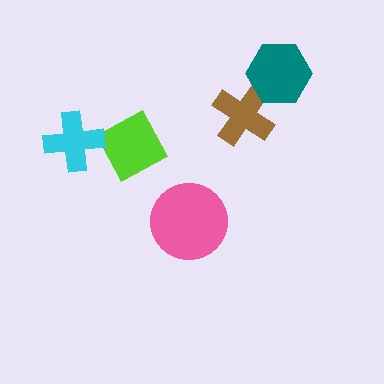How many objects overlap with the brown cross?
1 object overlaps with the brown cross.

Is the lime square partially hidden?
No, no other shape covers it.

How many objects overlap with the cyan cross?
0 objects overlap with the cyan cross.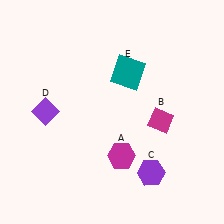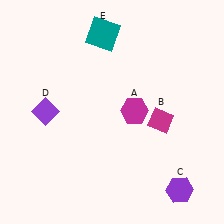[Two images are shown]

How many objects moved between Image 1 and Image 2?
3 objects moved between the two images.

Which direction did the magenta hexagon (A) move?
The magenta hexagon (A) moved up.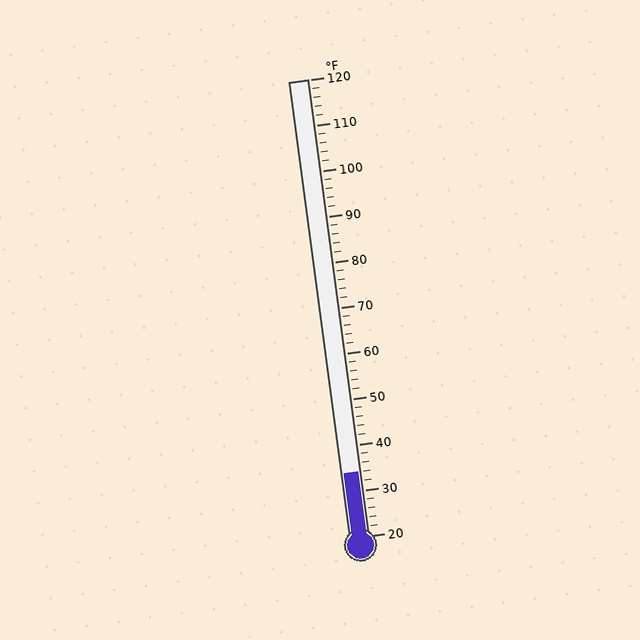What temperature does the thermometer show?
The thermometer shows approximately 34°F.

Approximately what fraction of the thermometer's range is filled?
The thermometer is filled to approximately 15% of its range.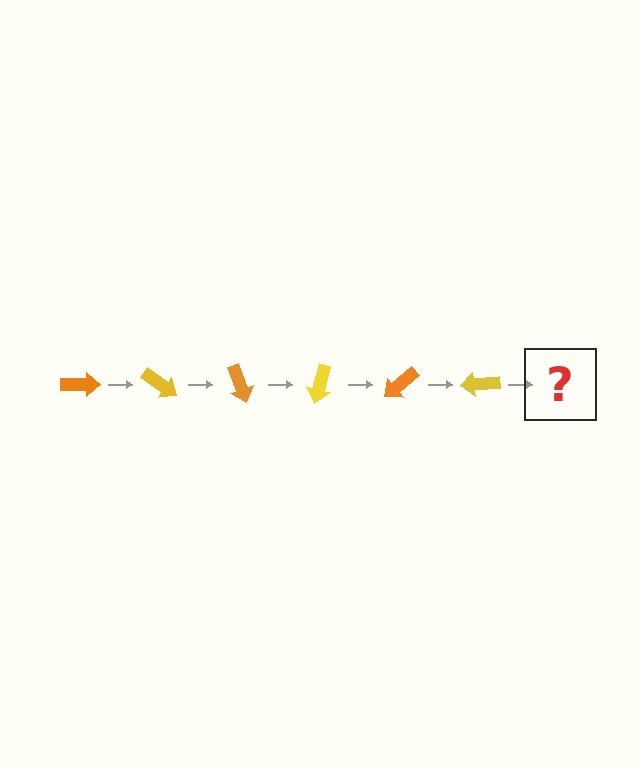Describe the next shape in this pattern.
It should be an orange arrow, rotated 210 degrees from the start.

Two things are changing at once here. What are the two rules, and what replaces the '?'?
The two rules are that it rotates 35 degrees each step and the color cycles through orange and yellow. The '?' should be an orange arrow, rotated 210 degrees from the start.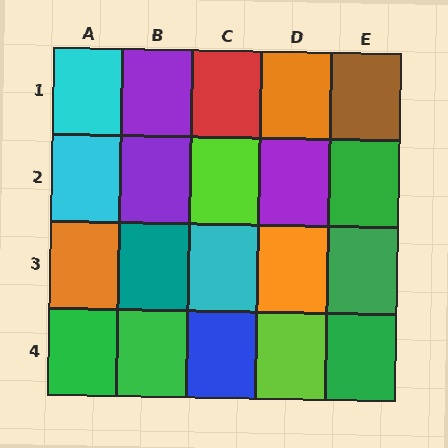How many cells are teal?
1 cell is teal.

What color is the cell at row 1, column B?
Purple.